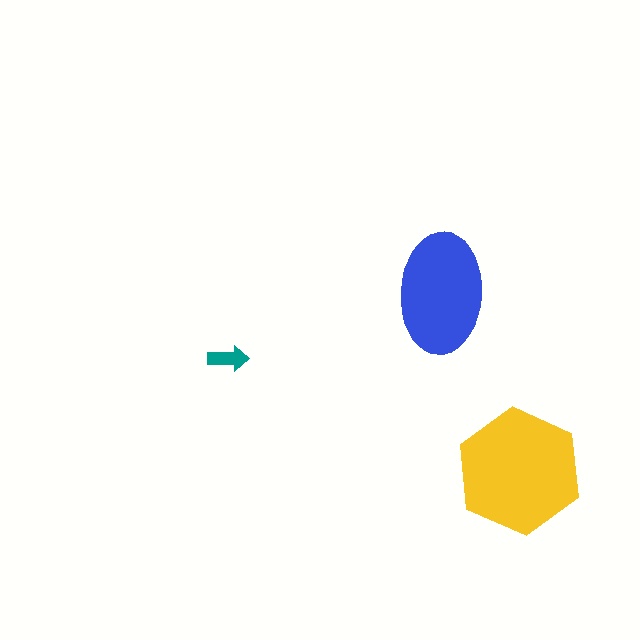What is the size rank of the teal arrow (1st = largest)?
3rd.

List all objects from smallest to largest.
The teal arrow, the blue ellipse, the yellow hexagon.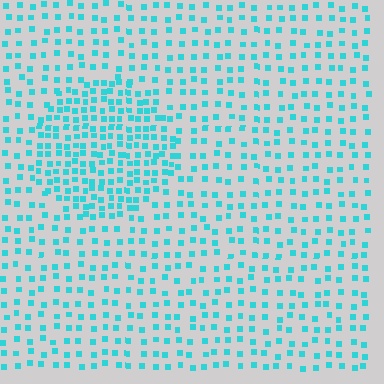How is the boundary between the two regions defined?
The boundary is defined by a change in element density (approximately 2.0x ratio). All elements are the same color, size, and shape.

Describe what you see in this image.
The image contains small cyan elements arranged at two different densities. A circle-shaped region is visible where the elements are more densely packed than the surrounding area.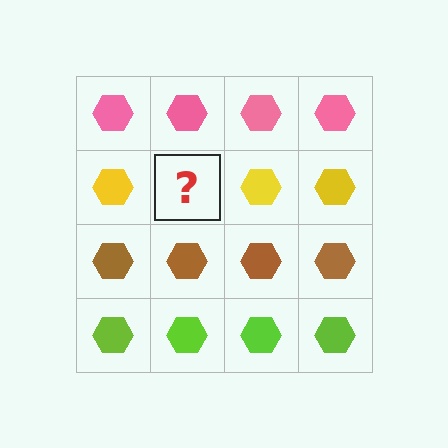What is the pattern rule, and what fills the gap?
The rule is that each row has a consistent color. The gap should be filled with a yellow hexagon.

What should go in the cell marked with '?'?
The missing cell should contain a yellow hexagon.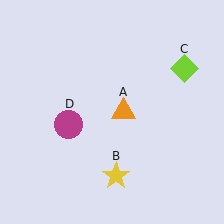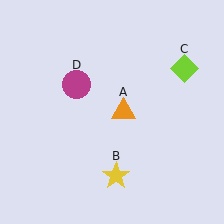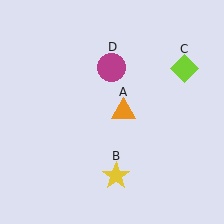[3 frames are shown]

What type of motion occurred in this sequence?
The magenta circle (object D) rotated clockwise around the center of the scene.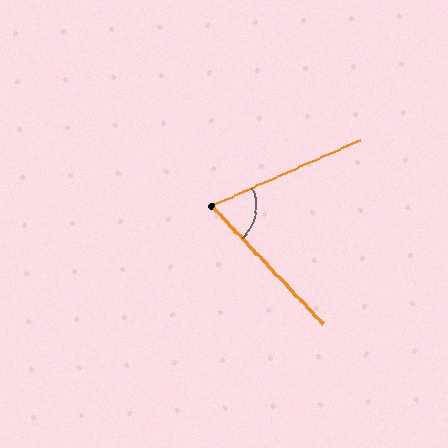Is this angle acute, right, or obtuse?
It is acute.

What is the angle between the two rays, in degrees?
Approximately 70 degrees.